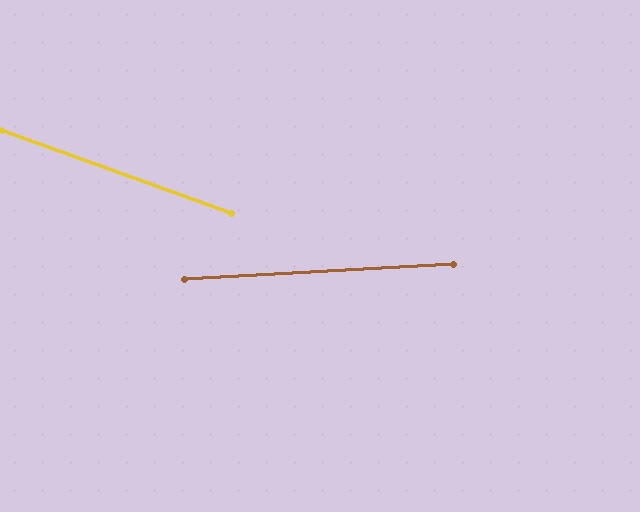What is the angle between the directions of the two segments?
Approximately 23 degrees.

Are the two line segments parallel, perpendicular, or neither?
Neither parallel nor perpendicular — they differ by about 23°.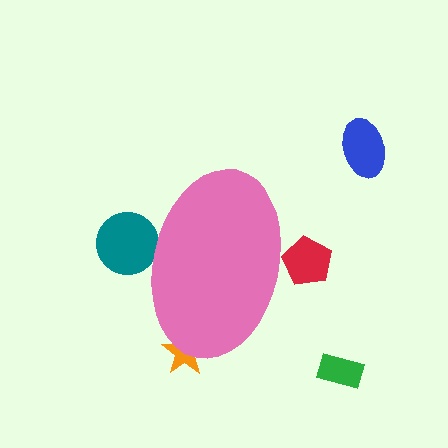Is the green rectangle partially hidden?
No, the green rectangle is fully visible.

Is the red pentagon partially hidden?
Yes, the red pentagon is partially hidden behind the pink ellipse.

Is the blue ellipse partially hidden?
No, the blue ellipse is fully visible.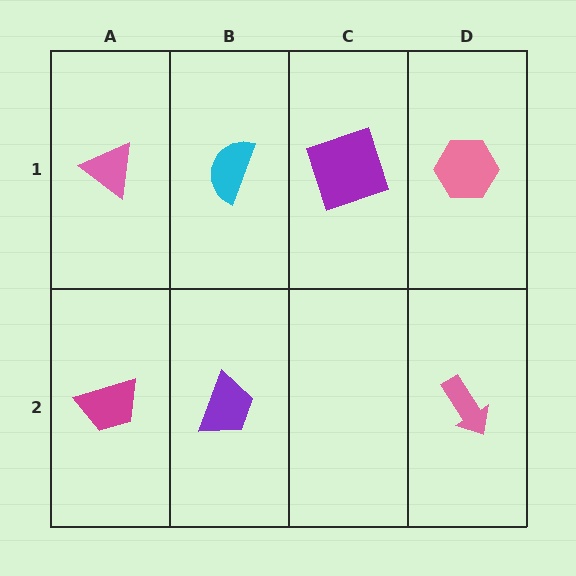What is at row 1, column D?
A pink hexagon.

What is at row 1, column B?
A cyan semicircle.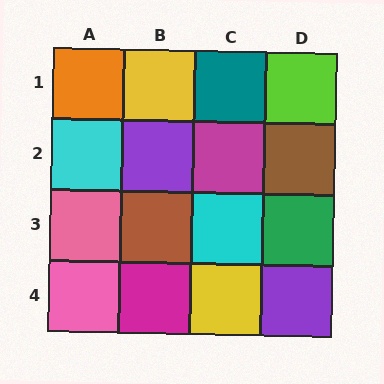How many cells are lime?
1 cell is lime.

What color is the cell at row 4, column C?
Yellow.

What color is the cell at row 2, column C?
Magenta.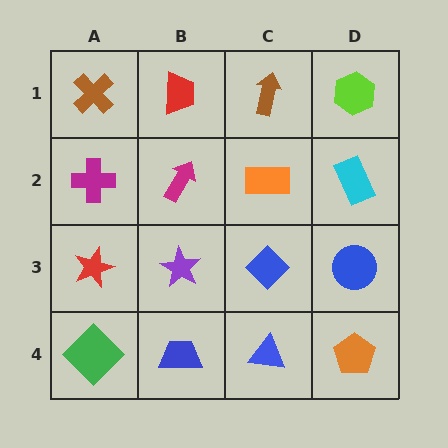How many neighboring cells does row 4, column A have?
2.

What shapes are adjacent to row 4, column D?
A blue circle (row 3, column D), a blue triangle (row 4, column C).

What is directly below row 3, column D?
An orange pentagon.